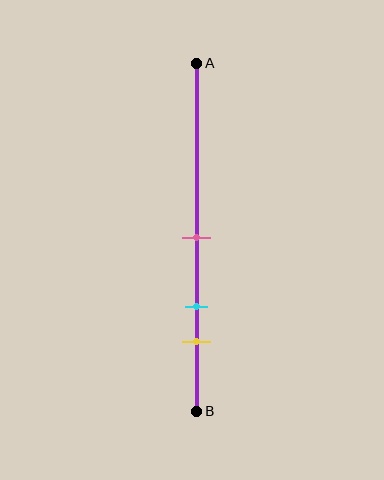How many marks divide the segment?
There are 3 marks dividing the segment.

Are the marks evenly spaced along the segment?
Yes, the marks are approximately evenly spaced.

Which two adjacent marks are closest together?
The cyan and yellow marks are the closest adjacent pair.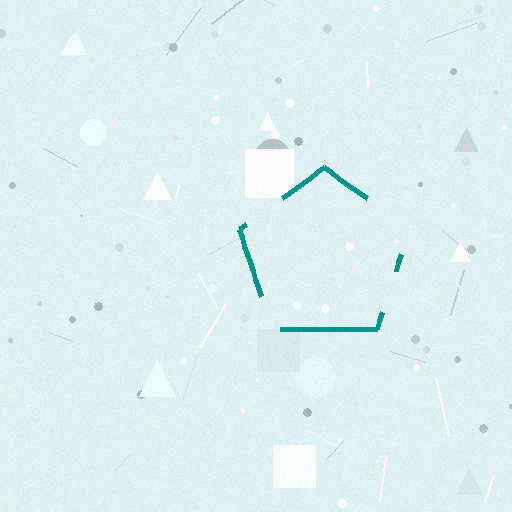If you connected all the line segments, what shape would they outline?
They would outline a pentagon.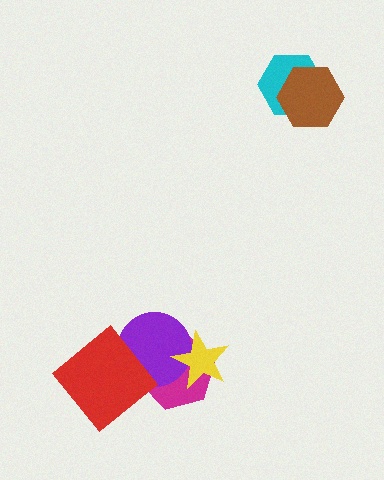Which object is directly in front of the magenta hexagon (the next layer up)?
The purple circle is directly in front of the magenta hexagon.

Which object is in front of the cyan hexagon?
The brown hexagon is in front of the cyan hexagon.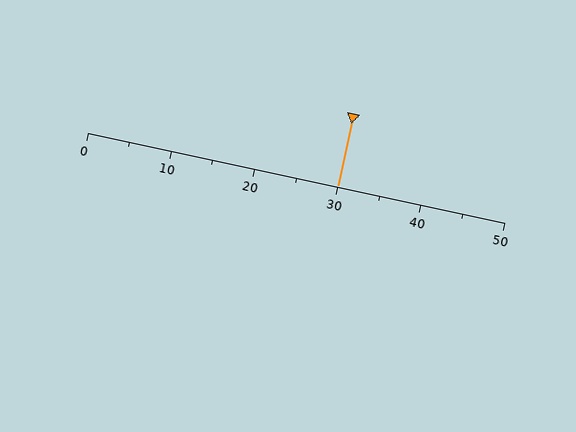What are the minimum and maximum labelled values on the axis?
The axis runs from 0 to 50.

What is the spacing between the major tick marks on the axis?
The major ticks are spaced 10 apart.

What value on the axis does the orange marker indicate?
The marker indicates approximately 30.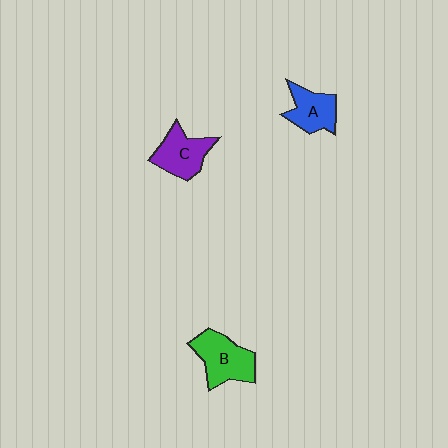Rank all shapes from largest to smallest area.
From largest to smallest: B (green), C (purple), A (blue).